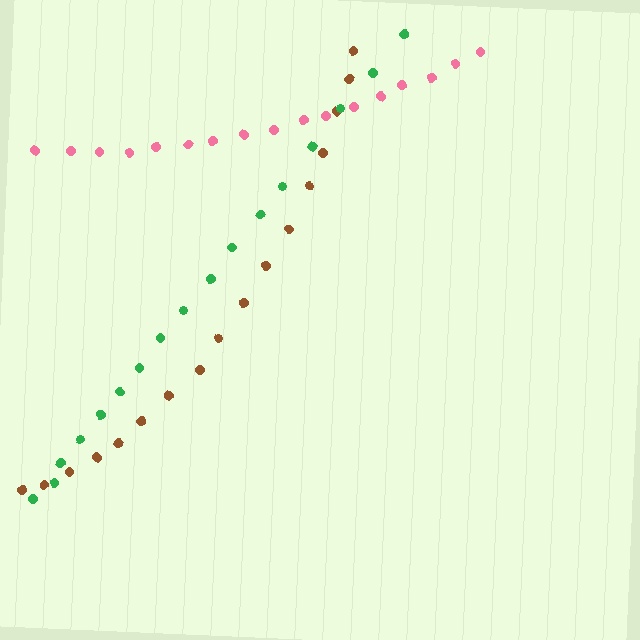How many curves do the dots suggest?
There are 3 distinct paths.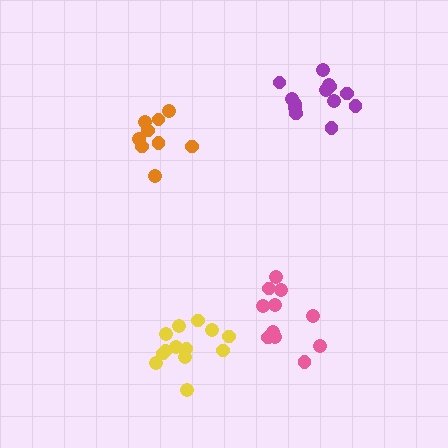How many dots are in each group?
Group 1: 11 dots, Group 2: 9 dots, Group 3: 13 dots, Group 4: 13 dots (46 total).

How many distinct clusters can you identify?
There are 4 distinct clusters.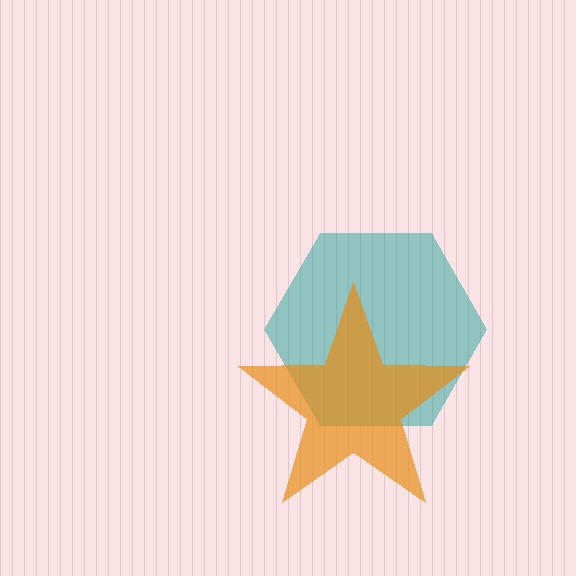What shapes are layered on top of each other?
The layered shapes are: a teal hexagon, an orange star.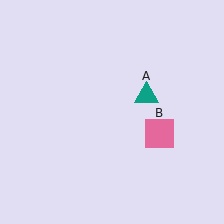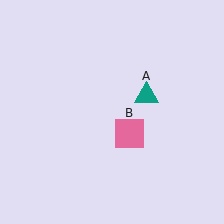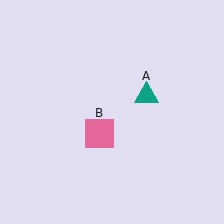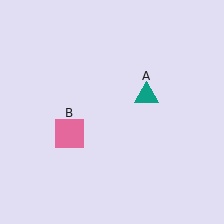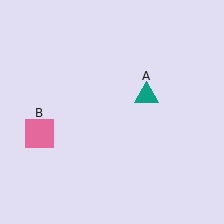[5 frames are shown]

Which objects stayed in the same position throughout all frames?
Teal triangle (object A) remained stationary.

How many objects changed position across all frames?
1 object changed position: pink square (object B).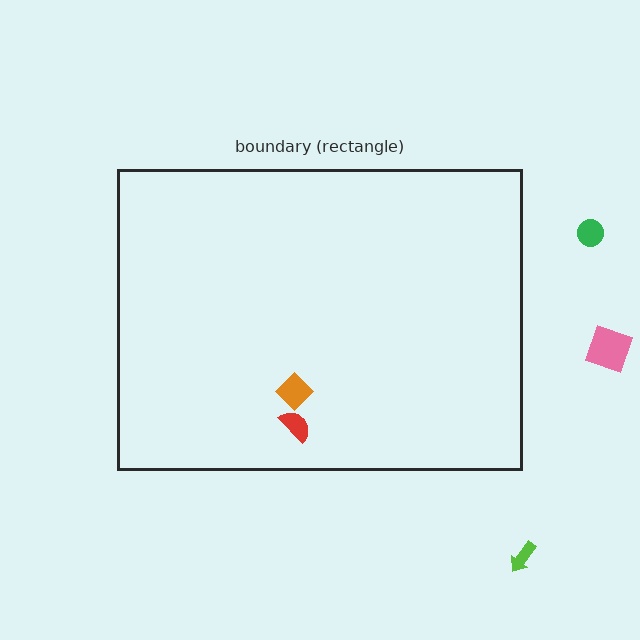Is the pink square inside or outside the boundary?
Outside.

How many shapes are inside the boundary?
2 inside, 3 outside.